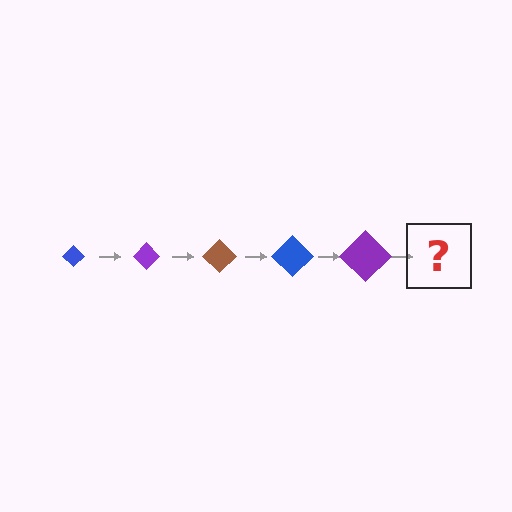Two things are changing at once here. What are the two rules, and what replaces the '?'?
The two rules are that the diamond grows larger each step and the color cycles through blue, purple, and brown. The '?' should be a brown diamond, larger than the previous one.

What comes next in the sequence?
The next element should be a brown diamond, larger than the previous one.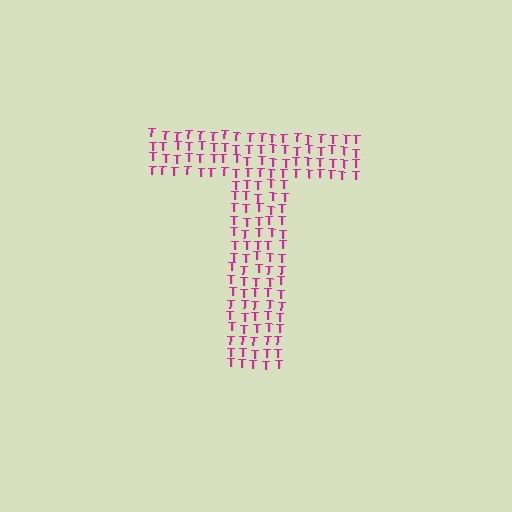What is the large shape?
The large shape is the letter T.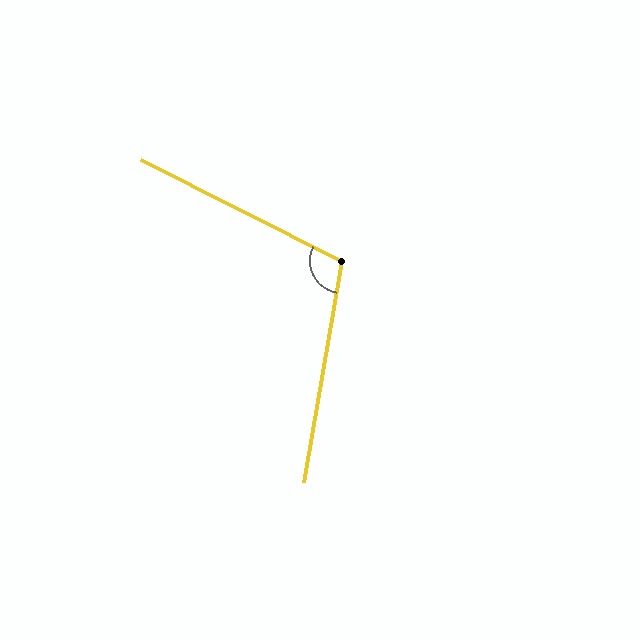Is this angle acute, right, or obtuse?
It is obtuse.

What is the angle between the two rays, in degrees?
Approximately 107 degrees.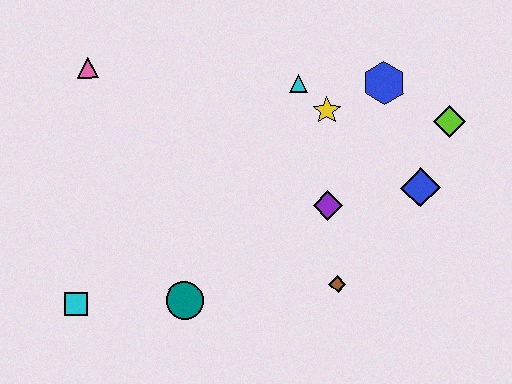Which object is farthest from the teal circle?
The lime diamond is farthest from the teal circle.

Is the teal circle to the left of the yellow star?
Yes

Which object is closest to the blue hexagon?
The yellow star is closest to the blue hexagon.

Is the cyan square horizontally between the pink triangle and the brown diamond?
No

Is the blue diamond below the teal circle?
No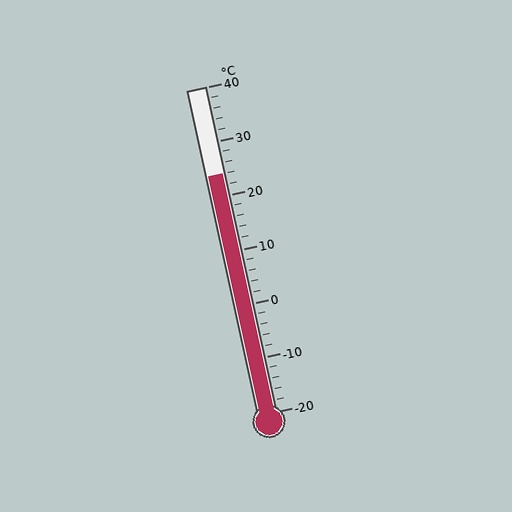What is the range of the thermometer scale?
The thermometer scale ranges from -20°C to 40°C.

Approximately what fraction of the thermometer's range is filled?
The thermometer is filled to approximately 75% of its range.